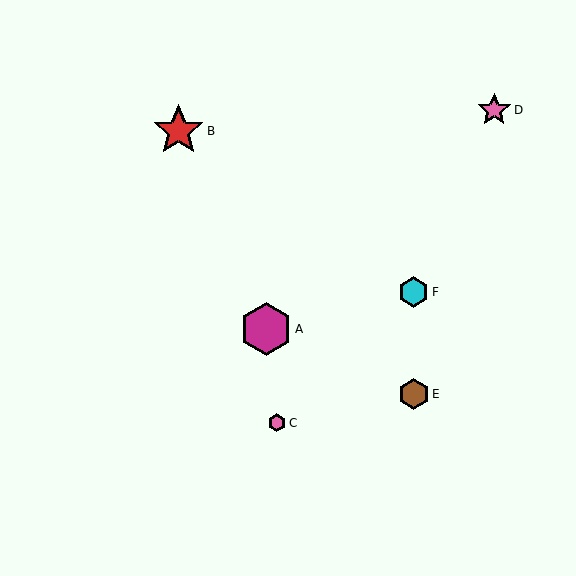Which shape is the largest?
The magenta hexagon (labeled A) is the largest.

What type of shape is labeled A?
Shape A is a magenta hexagon.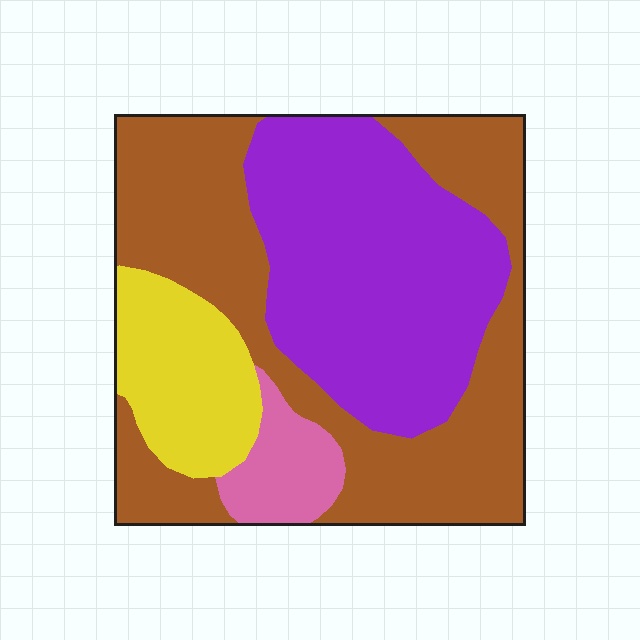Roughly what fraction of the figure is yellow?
Yellow covers around 15% of the figure.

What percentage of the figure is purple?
Purple takes up about three eighths (3/8) of the figure.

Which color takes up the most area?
Brown, at roughly 45%.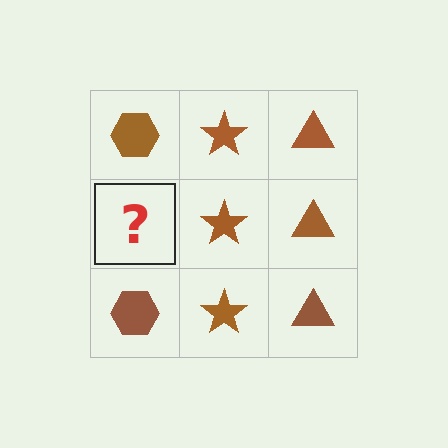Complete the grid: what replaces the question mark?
The question mark should be replaced with a brown hexagon.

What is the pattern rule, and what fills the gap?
The rule is that each column has a consistent shape. The gap should be filled with a brown hexagon.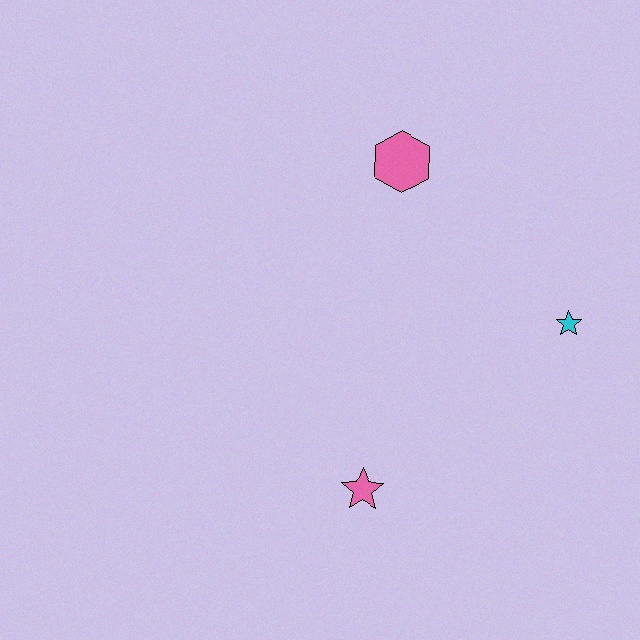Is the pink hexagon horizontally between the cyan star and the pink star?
Yes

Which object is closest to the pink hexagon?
The cyan star is closest to the pink hexagon.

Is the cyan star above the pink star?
Yes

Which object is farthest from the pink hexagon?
The pink star is farthest from the pink hexagon.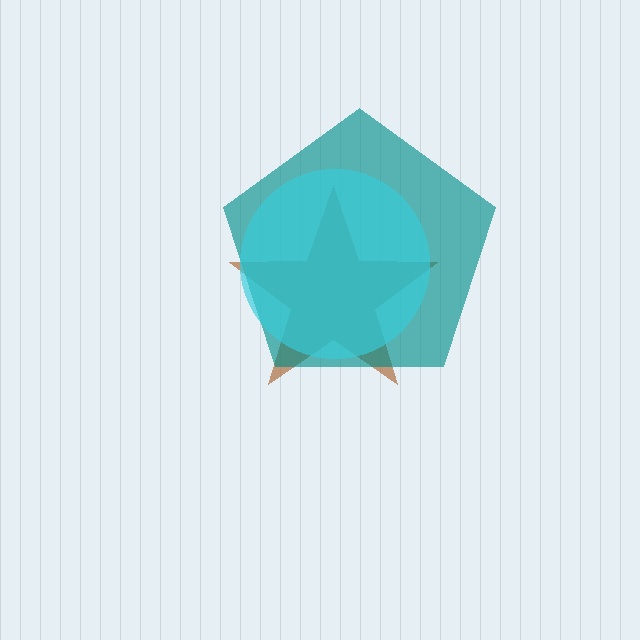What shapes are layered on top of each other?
The layered shapes are: a brown star, a teal pentagon, a cyan circle.